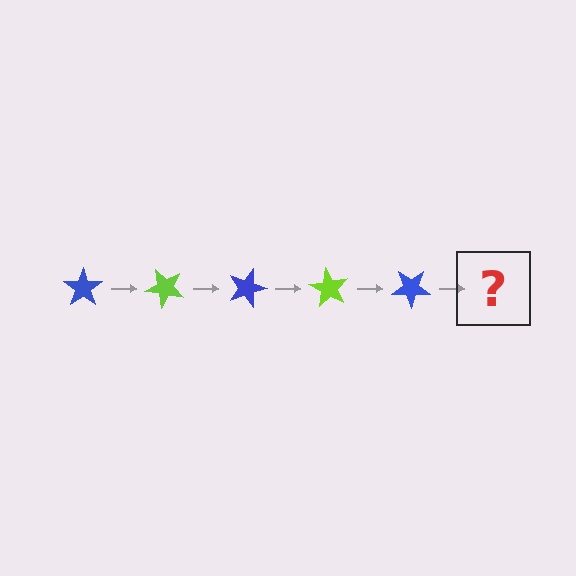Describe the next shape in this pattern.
It should be a lime star, rotated 225 degrees from the start.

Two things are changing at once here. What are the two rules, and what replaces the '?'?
The two rules are that it rotates 45 degrees each step and the color cycles through blue and lime. The '?' should be a lime star, rotated 225 degrees from the start.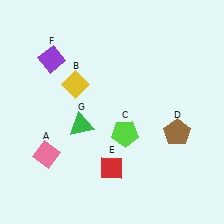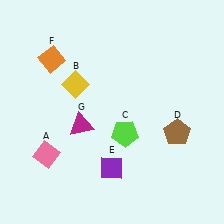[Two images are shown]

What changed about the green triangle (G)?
In Image 1, G is green. In Image 2, it changed to magenta.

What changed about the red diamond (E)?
In Image 1, E is red. In Image 2, it changed to purple.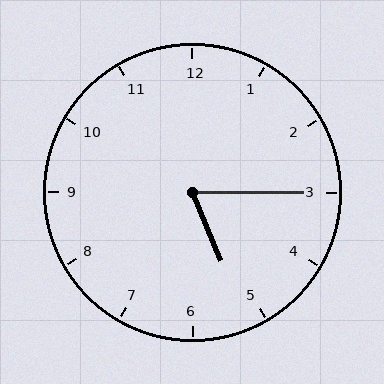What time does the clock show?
5:15.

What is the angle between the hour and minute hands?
Approximately 68 degrees.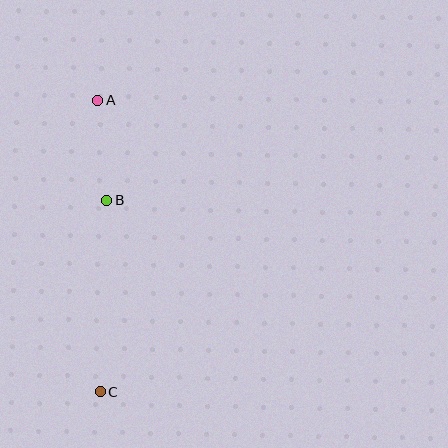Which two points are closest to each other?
Points A and B are closest to each other.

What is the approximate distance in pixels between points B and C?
The distance between B and C is approximately 192 pixels.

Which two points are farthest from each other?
Points A and C are farthest from each other.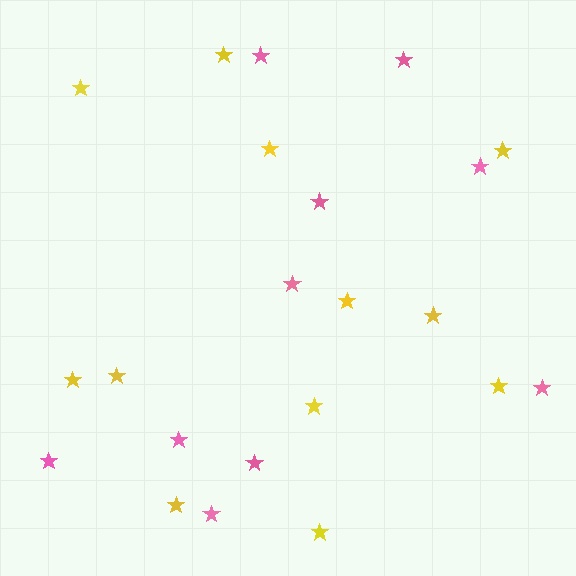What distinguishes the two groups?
There are 2 groups: one group of pink stars (10) and one group of yellow stars (12).